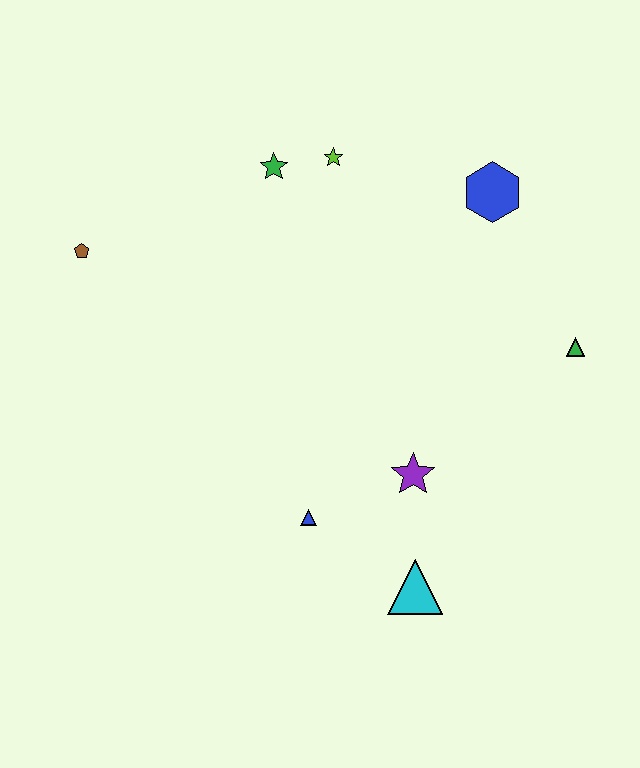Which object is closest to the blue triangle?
The purple star is closest to the blue triangle.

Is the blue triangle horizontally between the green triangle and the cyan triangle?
No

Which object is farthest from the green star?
The cyan triangle is farthest from the green star.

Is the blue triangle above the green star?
No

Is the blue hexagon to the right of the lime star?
Yes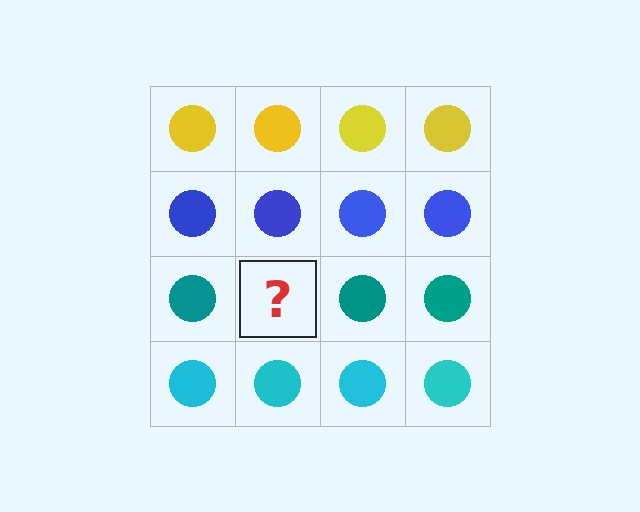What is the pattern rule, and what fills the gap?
The rule is that each row has a consistent color. The gap should be filled with a teal circle.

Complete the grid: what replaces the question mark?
The question mark should be replaced with a teal circle.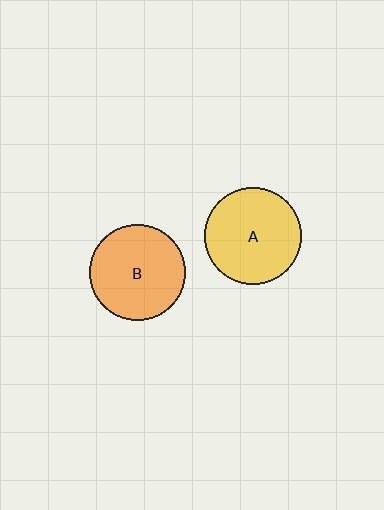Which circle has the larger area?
Circle A (yellow).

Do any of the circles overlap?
No, none of the circles overlap.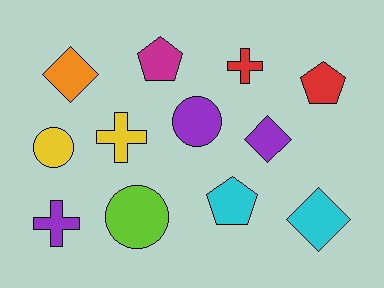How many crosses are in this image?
There are 3 crosses.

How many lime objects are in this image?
There is 1 lime object.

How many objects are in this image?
There are 12 objects.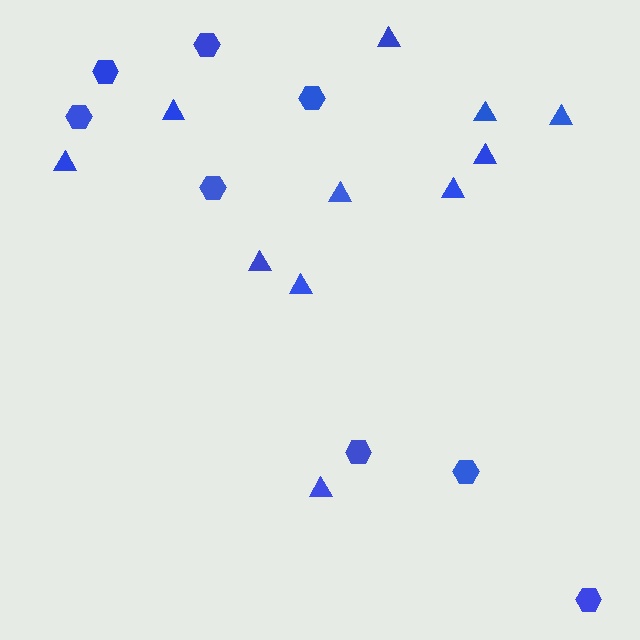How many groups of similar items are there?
There are 2 groups: one group of triangles (11) and one group of hexagons (8).